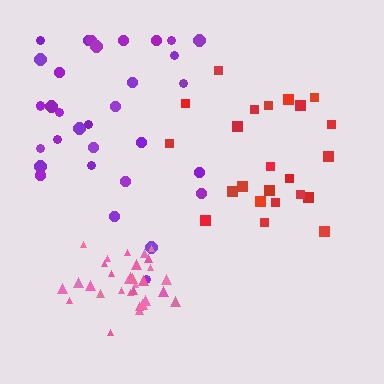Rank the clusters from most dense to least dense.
pink, red, purple.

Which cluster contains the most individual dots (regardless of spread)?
Purple (35).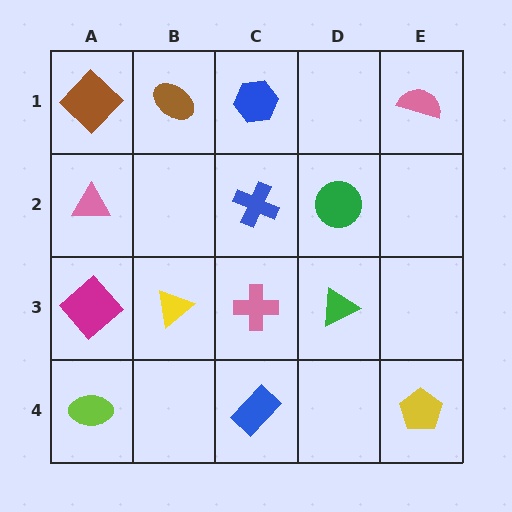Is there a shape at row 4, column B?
No, that cell is empty.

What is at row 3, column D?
A green triangle.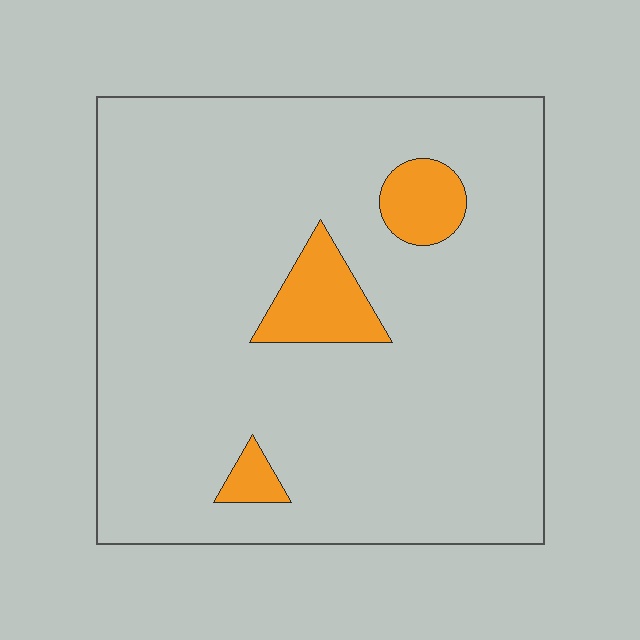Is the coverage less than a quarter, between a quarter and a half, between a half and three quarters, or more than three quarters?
Less than a quarter.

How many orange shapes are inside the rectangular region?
3.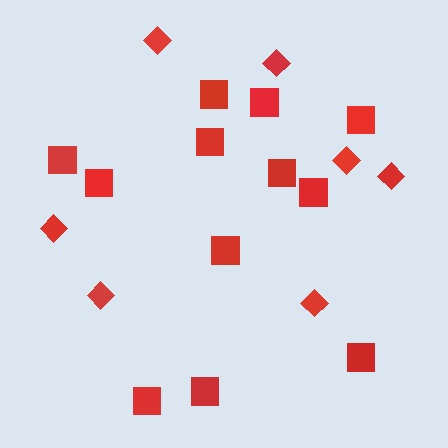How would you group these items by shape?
There are 2 groups: one group of diamonds (7) and one group of squares (12).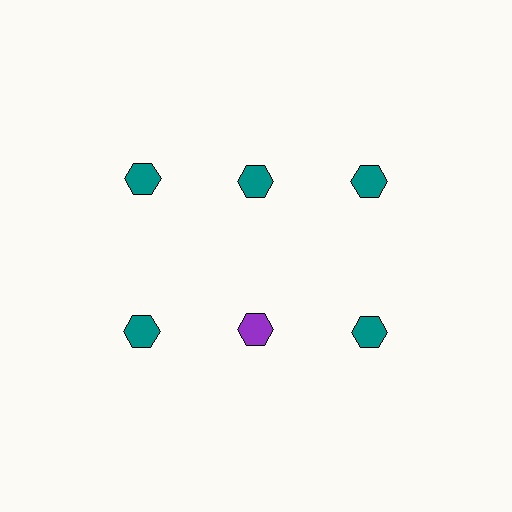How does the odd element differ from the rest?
It has a different color: purple instead of teal.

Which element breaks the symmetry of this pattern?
The purple hexagon in the second row, second from left column breaks the symmetry. All other shapes are teal hexagons.